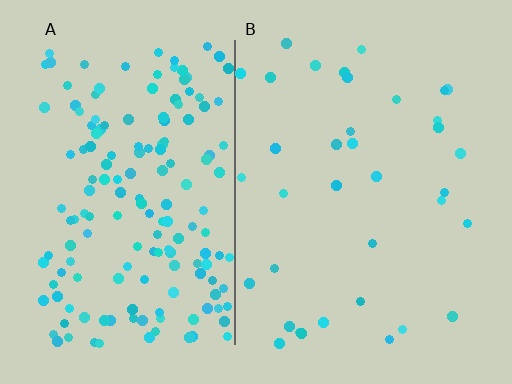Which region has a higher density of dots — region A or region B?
A (the left).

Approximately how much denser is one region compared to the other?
Approximately 4.5× — region A over region B.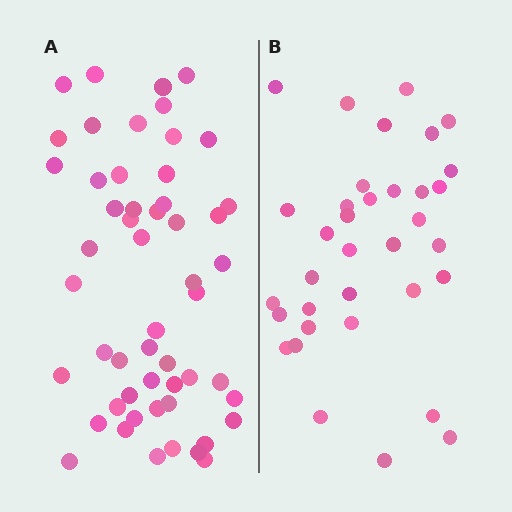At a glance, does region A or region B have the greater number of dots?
Region A (the left region) has more dots.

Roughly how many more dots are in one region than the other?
Region A has approximately 20 more dots than region B.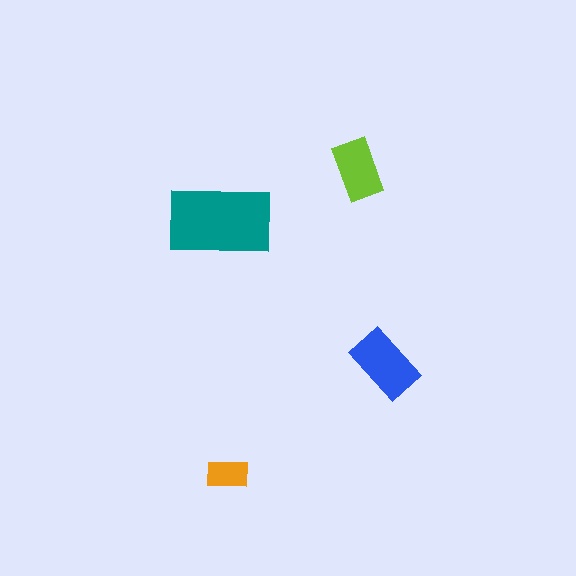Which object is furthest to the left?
The teal rectangle is leftmost.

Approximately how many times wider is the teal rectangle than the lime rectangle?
About 1.5 times wider.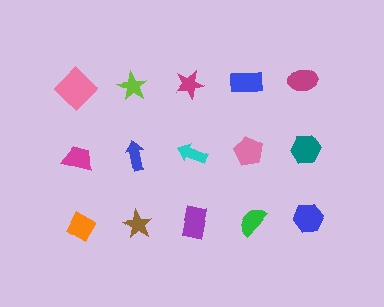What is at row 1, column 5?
A magenta ellipse.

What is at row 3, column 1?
An orange diamond.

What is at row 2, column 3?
A cyan arrow.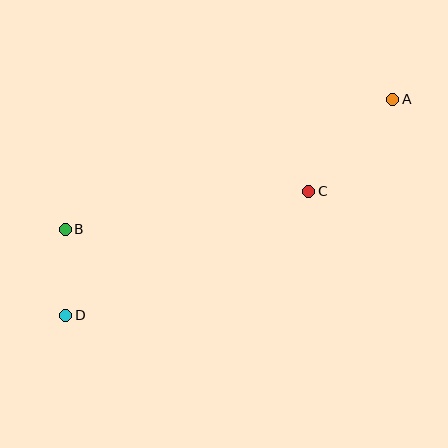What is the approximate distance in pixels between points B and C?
The distance between B and C is approximately 247 pixels.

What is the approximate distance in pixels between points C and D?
The distance between C and D is approximately 273 pixels.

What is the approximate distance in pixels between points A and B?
The distance between A and B is approximately 353 pixels.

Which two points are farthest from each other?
Points A and D are farthest from each other.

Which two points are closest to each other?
Points B and D are closest to each other.